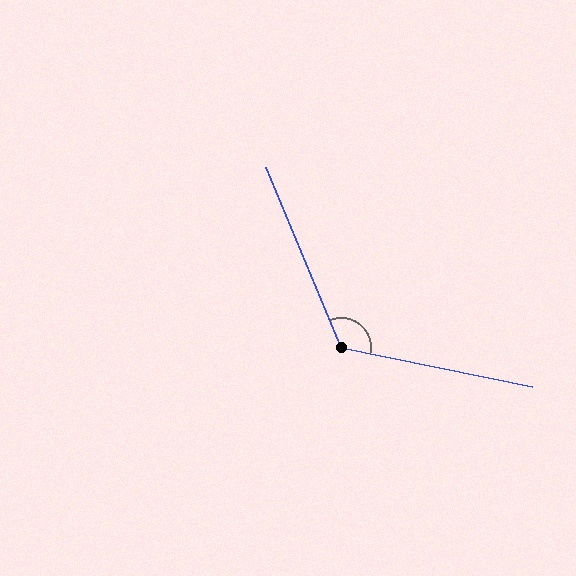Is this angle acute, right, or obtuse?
It is obtuse.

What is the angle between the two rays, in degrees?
Approximately 124 degrees.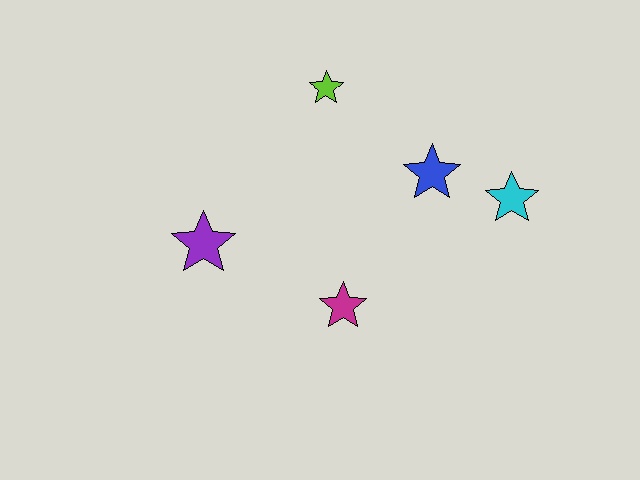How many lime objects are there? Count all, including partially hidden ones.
There is 1 lime object.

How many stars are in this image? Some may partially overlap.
There are 5 stars.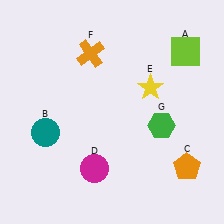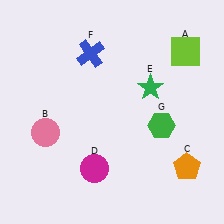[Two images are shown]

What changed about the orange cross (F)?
In Image 1, F is orange. In Image 2, it changed to blue.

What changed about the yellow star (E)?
In Image 1, E is yellow. In Image 2, it changed to green.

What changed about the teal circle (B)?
In Image 1, B is teal. In Image 2, it changed to pink.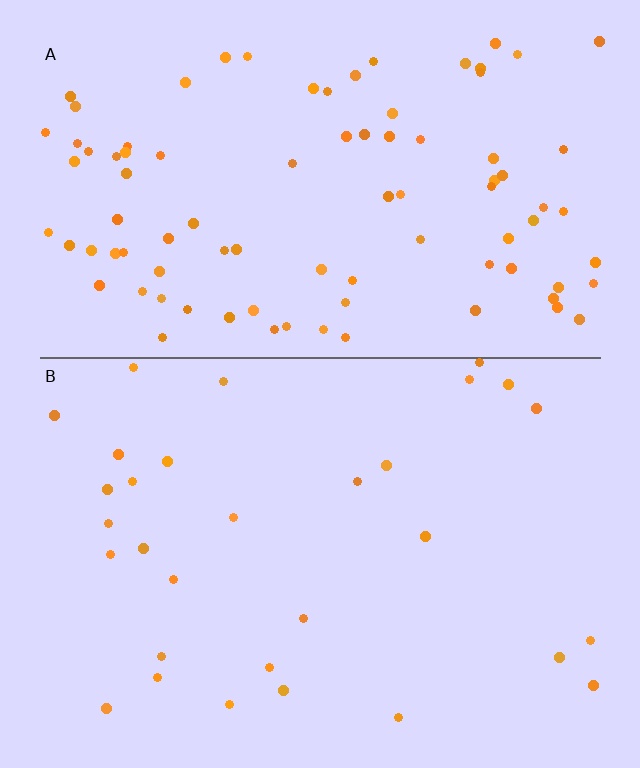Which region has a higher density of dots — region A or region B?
A (the top).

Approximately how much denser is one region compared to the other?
Approximately 3.0× — region A over region B.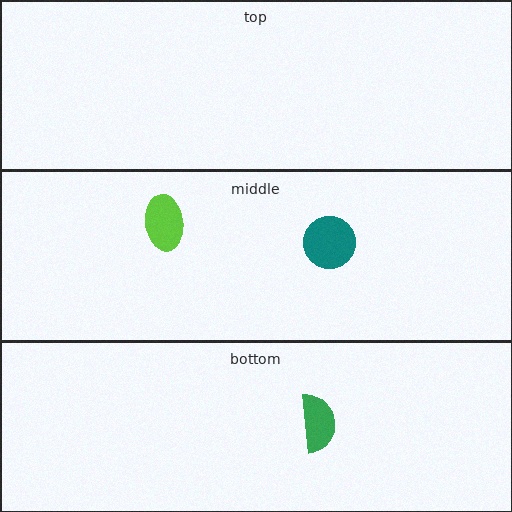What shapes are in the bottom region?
The green semicircle.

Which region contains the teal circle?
The middle region.